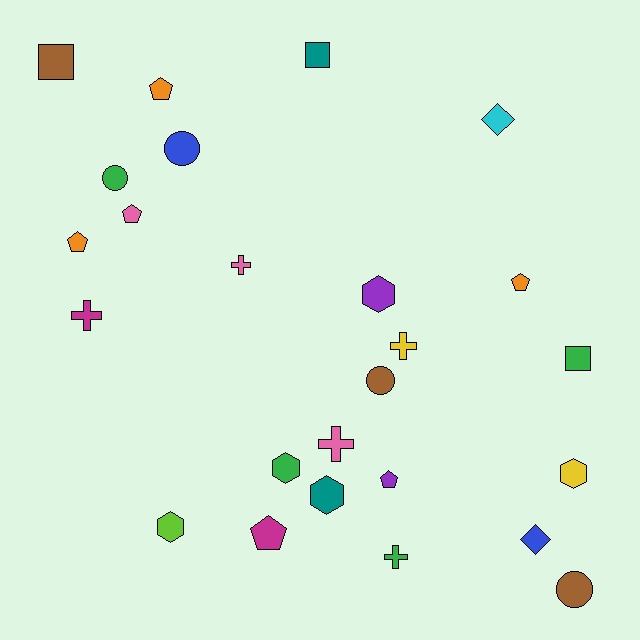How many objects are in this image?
There are 25 objects.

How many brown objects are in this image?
There are 3 brown objects.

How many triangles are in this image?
There are no triangles.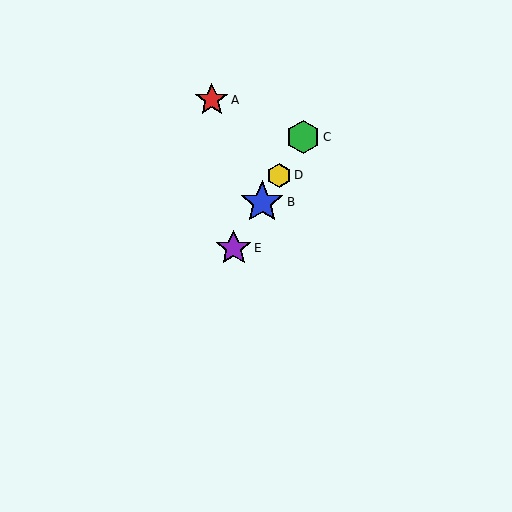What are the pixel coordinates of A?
Object A is at (212, 100).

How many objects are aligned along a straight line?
4 objects (B, C, D, E) are aligned along a straight line.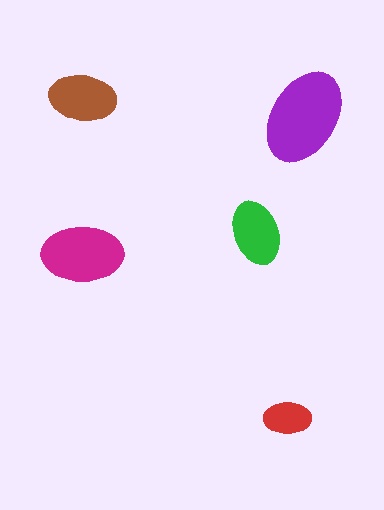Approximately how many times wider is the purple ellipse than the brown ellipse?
About 1.5 times wider.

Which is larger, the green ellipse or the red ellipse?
The green one.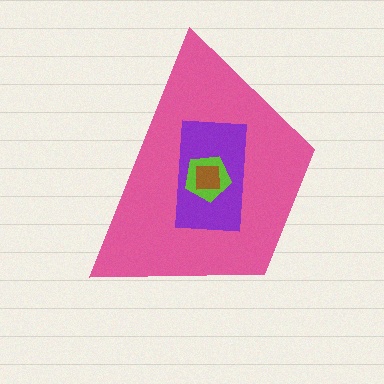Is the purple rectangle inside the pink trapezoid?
Yes.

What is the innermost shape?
The brown square.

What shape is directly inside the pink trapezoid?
The purple rectangle.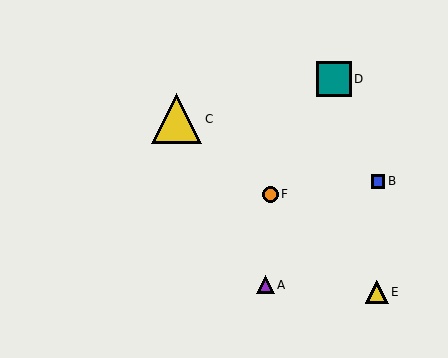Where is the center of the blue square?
The center of the blue square is at (378, 182).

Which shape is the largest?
The yellow triangle (labeled C) is the largest.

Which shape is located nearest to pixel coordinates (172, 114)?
The yellow triangle (labeled C) at (176, 119) is nearest to that location.